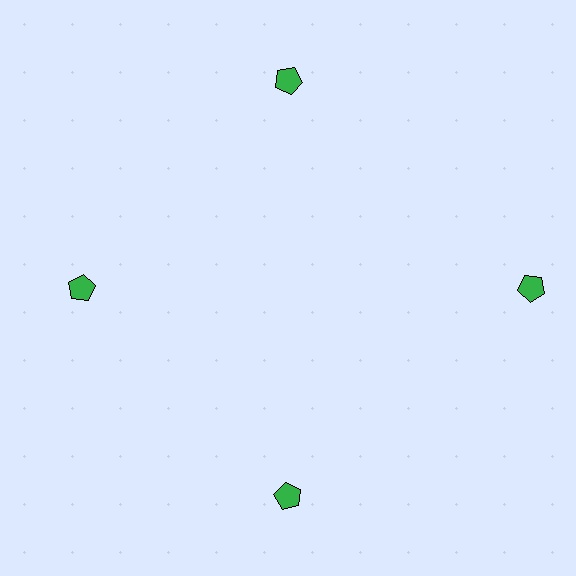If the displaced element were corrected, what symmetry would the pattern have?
It would have 4-fold rotational symmetry — the pattern would map onto itself every 90 degrees.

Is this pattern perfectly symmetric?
No. The 4 green pentagons are arranged in a ring, but one element near the 3 o'clock position is pushed outward from the center, breaking the 4-fold rotational symmetry.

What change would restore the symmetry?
The symmetry would be restored by moving it inward, back onto the ring so that all 4 pentagons sit at equal angles and equal distance from the center.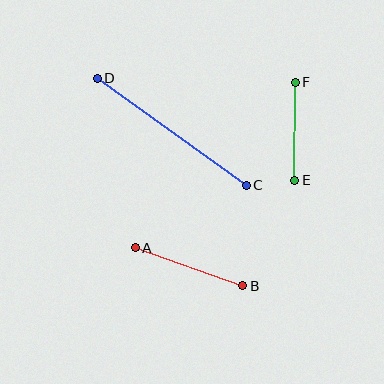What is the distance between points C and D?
The distance is approximately 183 pixels.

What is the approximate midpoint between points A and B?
The midpoint is at approximately (189, 267) pixels.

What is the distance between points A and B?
The distance is approximately 114 pixels.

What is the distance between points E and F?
The distance is approximately 98 pixels.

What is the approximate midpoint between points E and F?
The midpoint is at approximately (295, 131) pixels.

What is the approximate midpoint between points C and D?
The midpoint is at approximately (172, 132) pixels.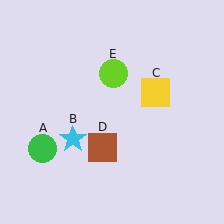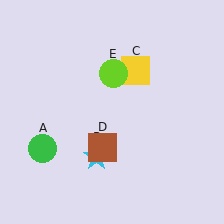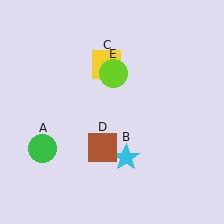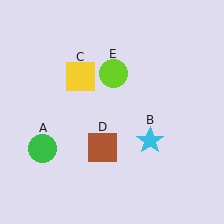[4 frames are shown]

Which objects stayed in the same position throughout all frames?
Green circle (object A) and brown square (object D) and lime circle (object E) remained stationary.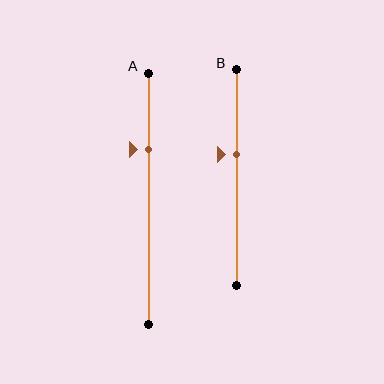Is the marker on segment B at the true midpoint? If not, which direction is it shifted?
No, the marker on segment B is shifted upward by about 11% of the segment length.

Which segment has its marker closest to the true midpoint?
Segment B has its marker closest to the true midpoint.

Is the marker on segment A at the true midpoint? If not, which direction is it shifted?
No, the marker on segment A is shifted upward by about 20% of the segment length.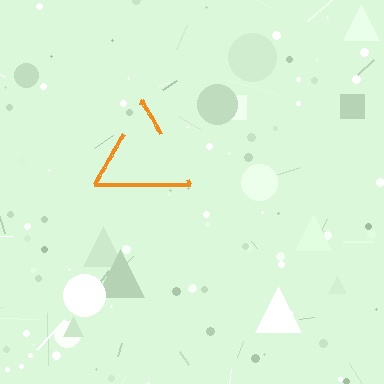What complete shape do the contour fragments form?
The contour fragments form a triangle.